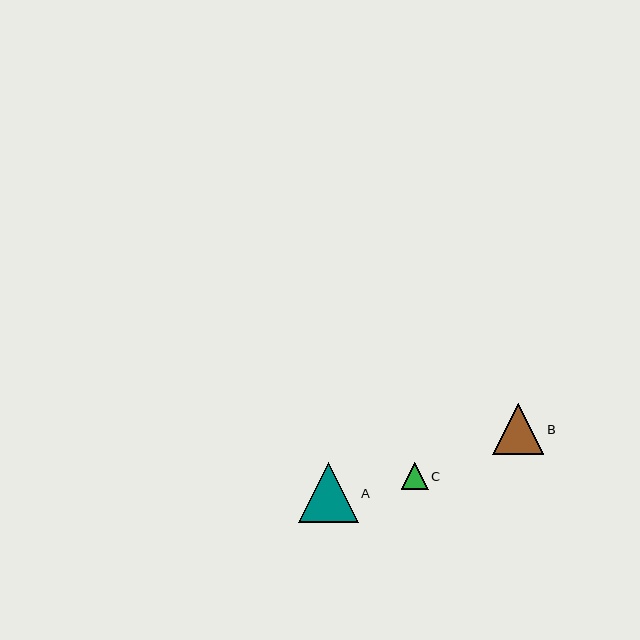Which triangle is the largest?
Triangle A is the largest with a size of approximately 60 pixels.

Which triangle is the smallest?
Triangle C is the smallest with a size of approximately 27 pixels.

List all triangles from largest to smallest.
From largest to smallest: A, B, C.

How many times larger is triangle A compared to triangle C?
Triangle A is approximately 2.2 times the size of triangle C.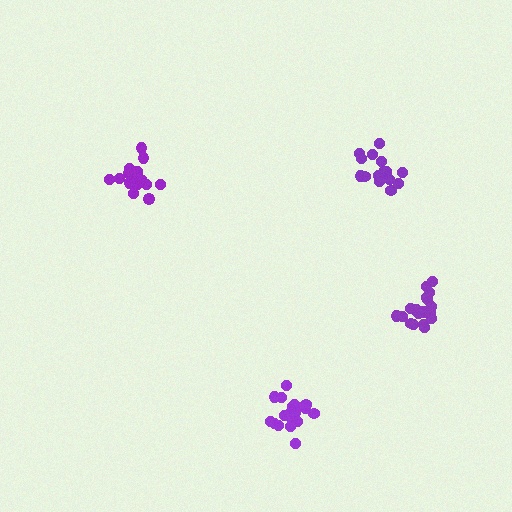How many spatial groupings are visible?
There are 4 spatial groupings.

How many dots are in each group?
Group 1: 20 dots, Group 2: 15 dots, Group 3: 18 dots, Group 4: 20 dots (73 total).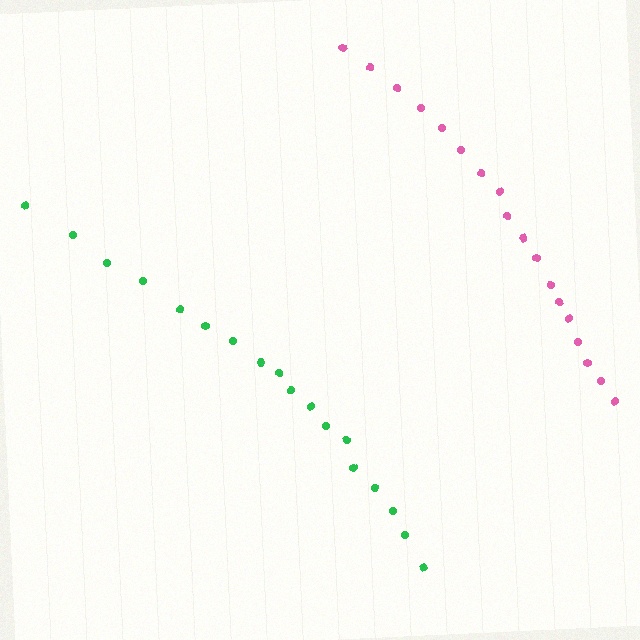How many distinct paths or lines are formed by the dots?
There are 2 distinct paths.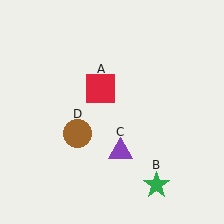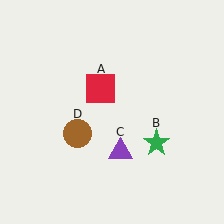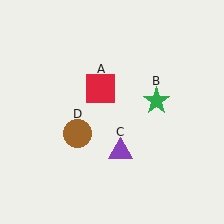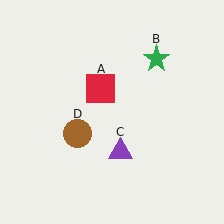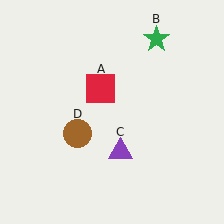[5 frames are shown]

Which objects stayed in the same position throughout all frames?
Red square (object A) and purple triangle (object C) and brown circle (object D) remained stationary.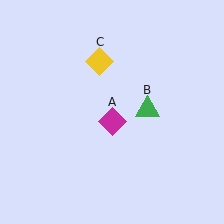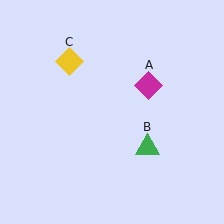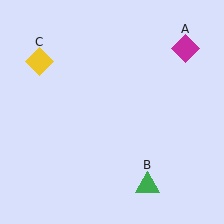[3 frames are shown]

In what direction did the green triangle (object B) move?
The green triangle (object B) moved down.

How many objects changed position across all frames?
3 objects changed position: magenta diamond (object A), green triangle (object B), yellow diamond (object C).